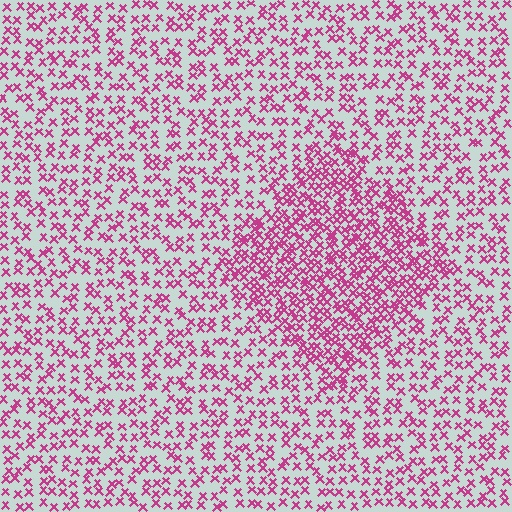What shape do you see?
I see a diamond.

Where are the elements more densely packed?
The elements are more densely packed inside the diamond boundary.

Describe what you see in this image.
The image contains small magenta elements arranged at two different densities. A diamond-shaped region is visible where the elements are more densely packed than the surrounding area.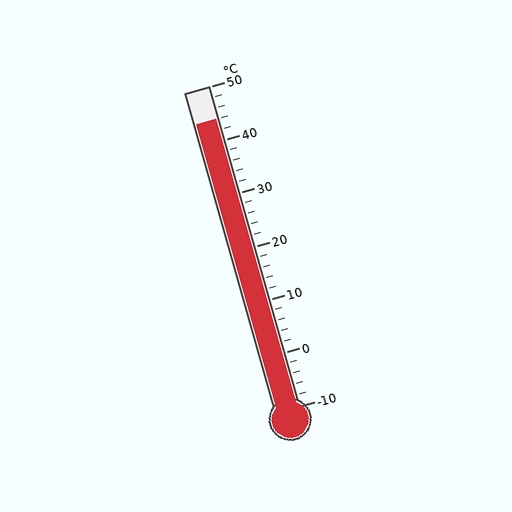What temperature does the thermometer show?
The thermometer shows approximately 44°C.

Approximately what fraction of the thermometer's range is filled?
The thermometer is filled to approximately 90% of its range.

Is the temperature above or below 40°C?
The temperature is above 40°C.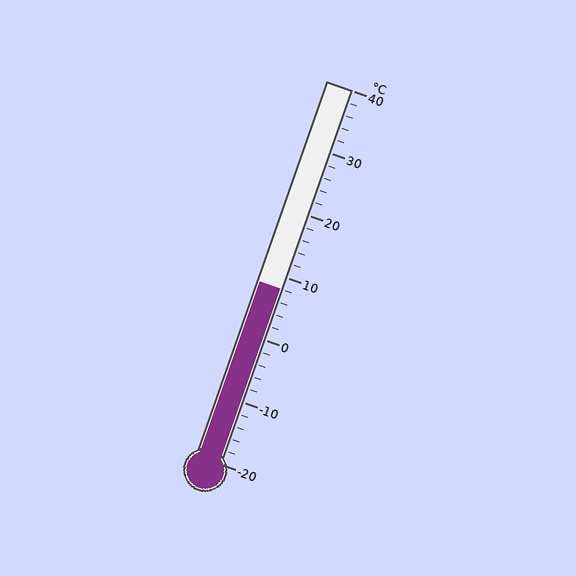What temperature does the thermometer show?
The thermometer shows approximately 8°C.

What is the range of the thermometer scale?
The thermometer scale ranges from -20°C to 40°C.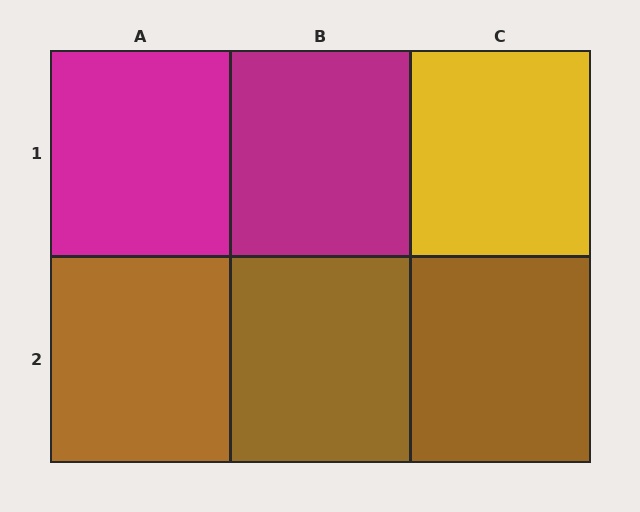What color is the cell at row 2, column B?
Brown.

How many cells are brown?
3 cells are brown.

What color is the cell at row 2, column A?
Brown.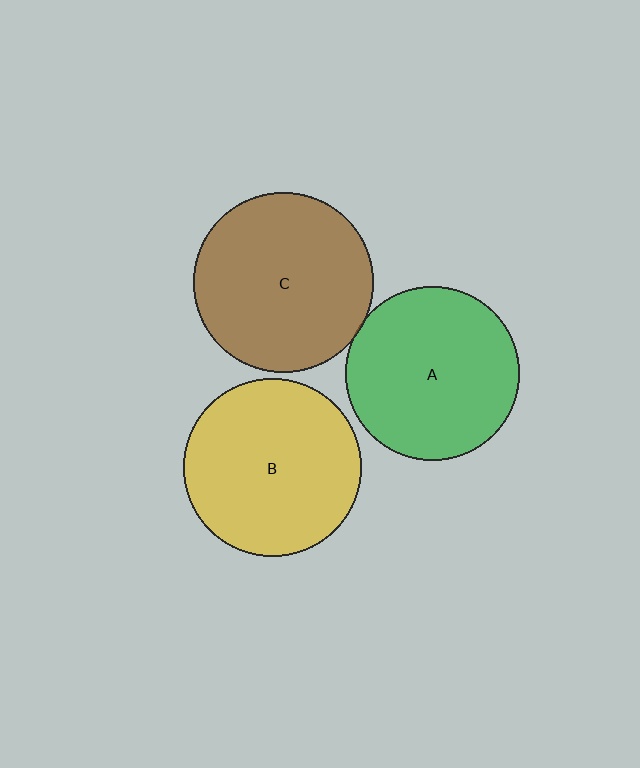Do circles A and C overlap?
Yes.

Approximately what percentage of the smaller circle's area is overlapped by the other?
Approximately 5%.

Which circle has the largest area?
Circle C (brown).